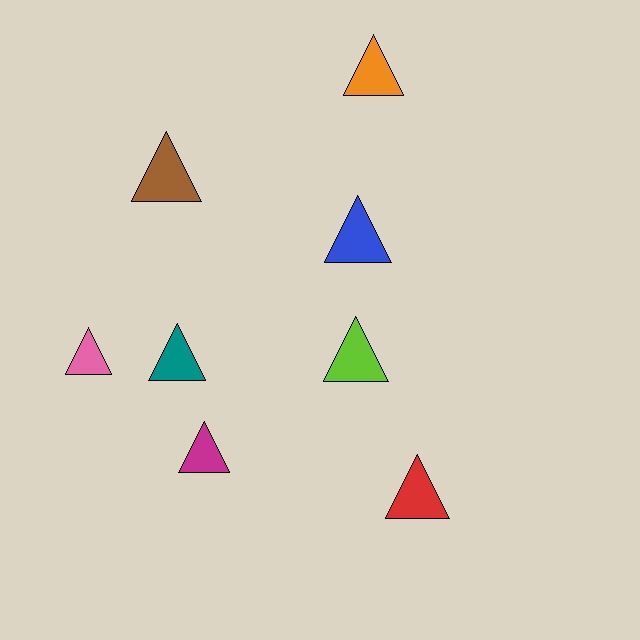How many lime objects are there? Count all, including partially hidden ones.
There is 1 lime object.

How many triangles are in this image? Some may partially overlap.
There are 8 triangles.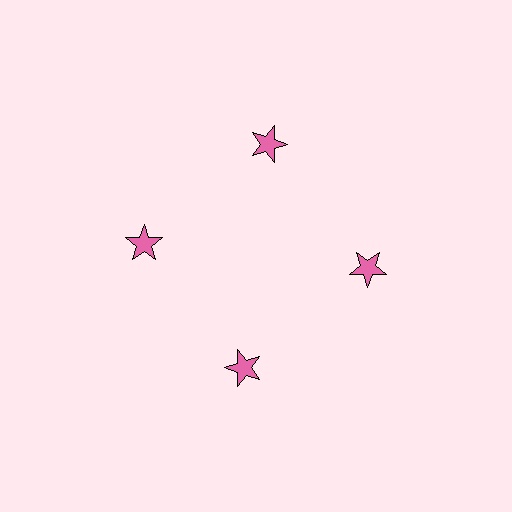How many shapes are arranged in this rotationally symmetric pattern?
There are 4 shapes, arranged in 4 groups of 1.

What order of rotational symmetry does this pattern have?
This pattern has 4-fold rotational symmetry.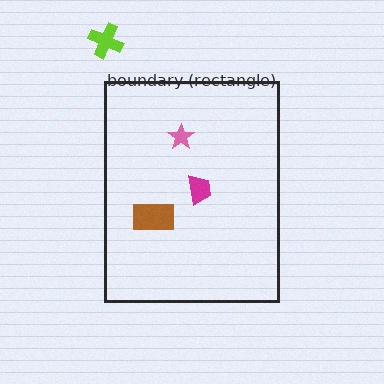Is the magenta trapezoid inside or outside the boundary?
Inside.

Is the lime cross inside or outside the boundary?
Outside.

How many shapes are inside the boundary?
3 inside, 1 outside.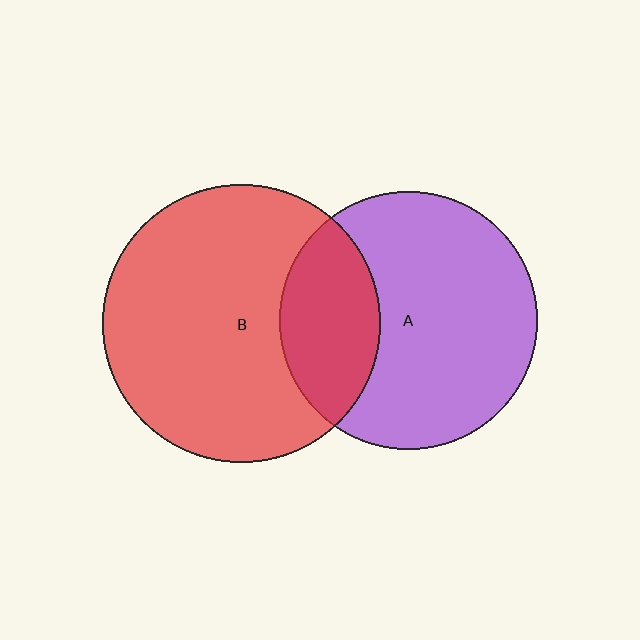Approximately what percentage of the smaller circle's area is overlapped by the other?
Approximately 30%.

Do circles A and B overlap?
Yes.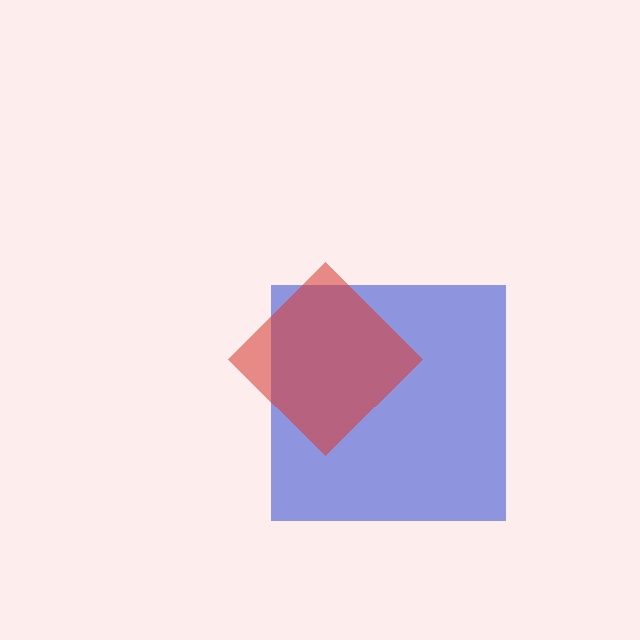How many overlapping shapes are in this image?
There are 2 overlapping shapes in the image.